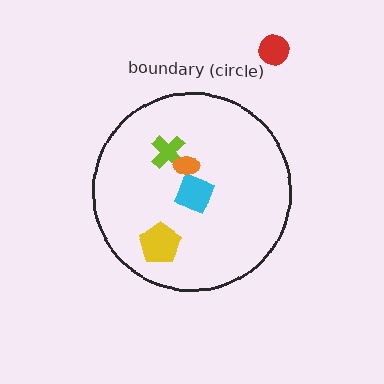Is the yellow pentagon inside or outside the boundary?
Inside.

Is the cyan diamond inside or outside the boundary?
Inside.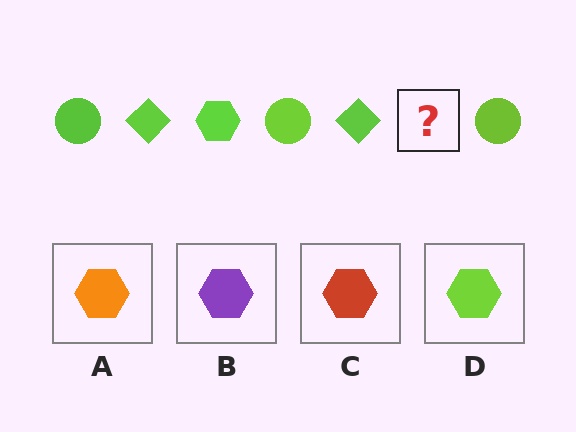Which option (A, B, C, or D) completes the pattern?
D.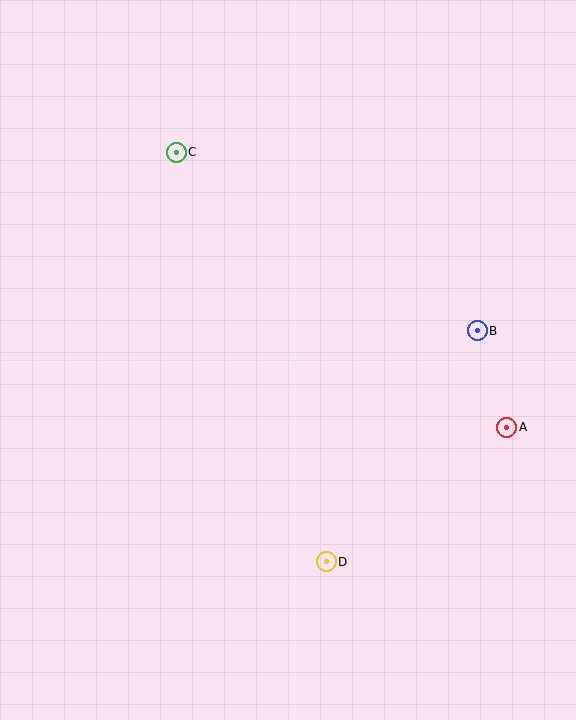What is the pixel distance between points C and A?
The distance between C and A is 430 pixels.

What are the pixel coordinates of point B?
Point B is at (477, 331).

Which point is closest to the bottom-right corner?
Point D is closest to the bottom-right corner.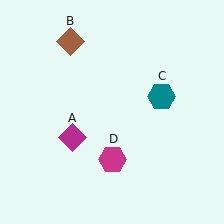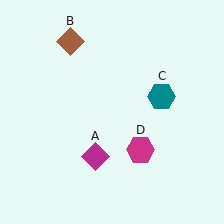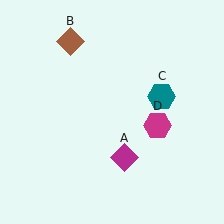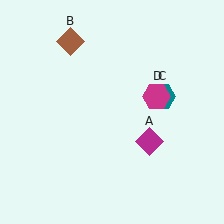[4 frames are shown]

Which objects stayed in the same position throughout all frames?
Brown diamond (object B) and teal hexagon (object C) remained stationary.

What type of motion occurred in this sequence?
The magenta diamond (object A), magenta hexagon (object D) rotated counterclockwise around the center of the scene.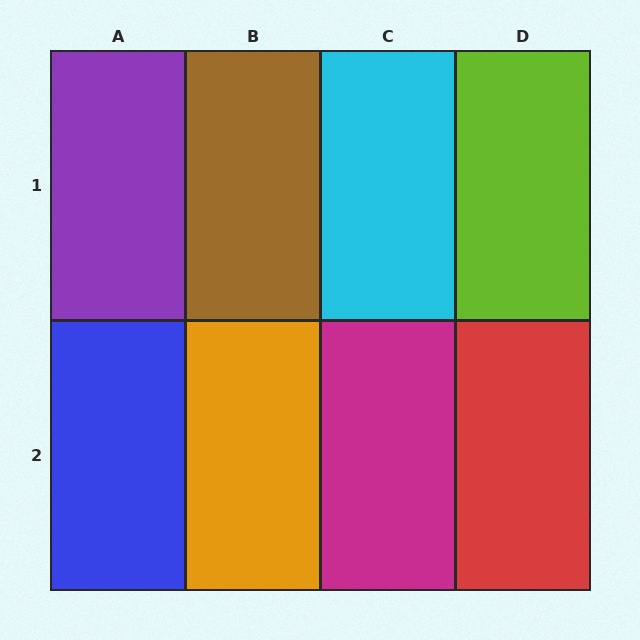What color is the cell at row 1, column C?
Cyan.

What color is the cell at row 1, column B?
Brown.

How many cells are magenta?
1 cell is magenta.